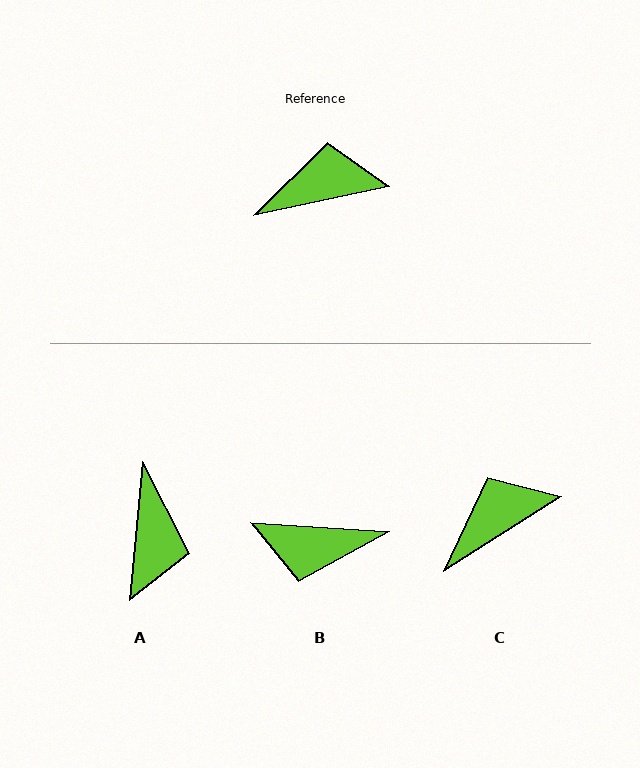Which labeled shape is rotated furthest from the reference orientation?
B, about 165 degrees away.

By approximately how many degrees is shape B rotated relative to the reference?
Approximately 165 degrees counter-clockwise.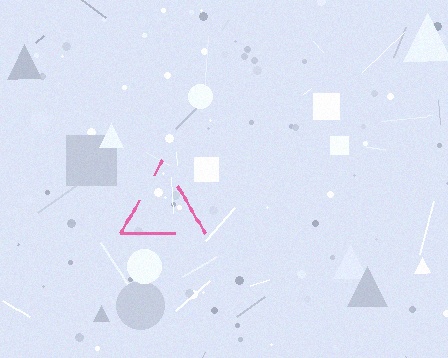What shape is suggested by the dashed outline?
The dashed outline suggests a triangle.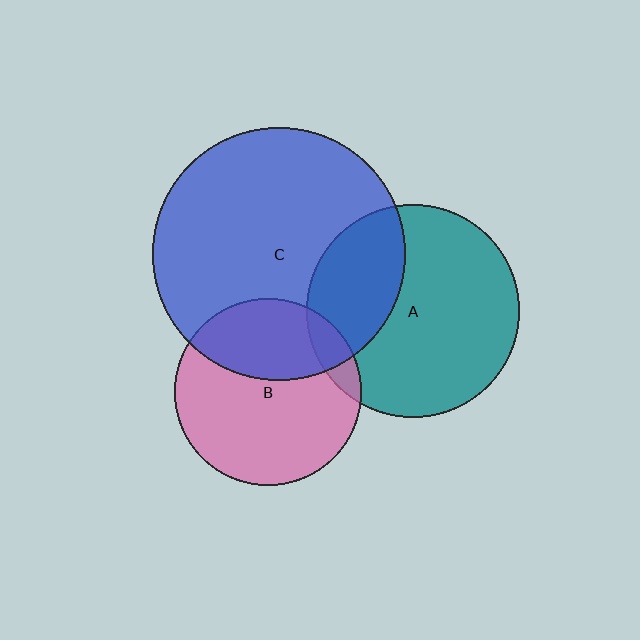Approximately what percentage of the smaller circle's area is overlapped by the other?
Approximately 35%.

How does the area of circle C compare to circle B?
Approximately 1.8 times.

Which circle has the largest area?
Circle C (blue).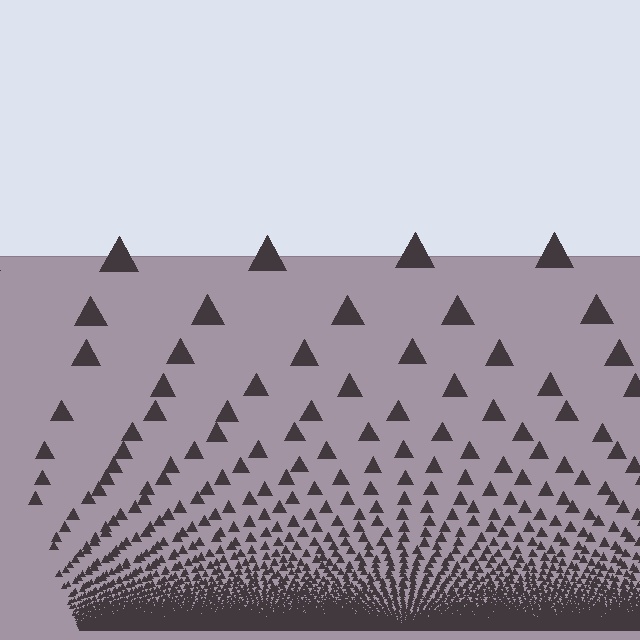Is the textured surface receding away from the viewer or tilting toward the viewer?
The surface appears to tilt toward the viewer. Texture elements get larger and sparser toward the top.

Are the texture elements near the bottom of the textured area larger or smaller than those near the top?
Smaller. The gradient is inverted — elements near the bottom are smaller and denser.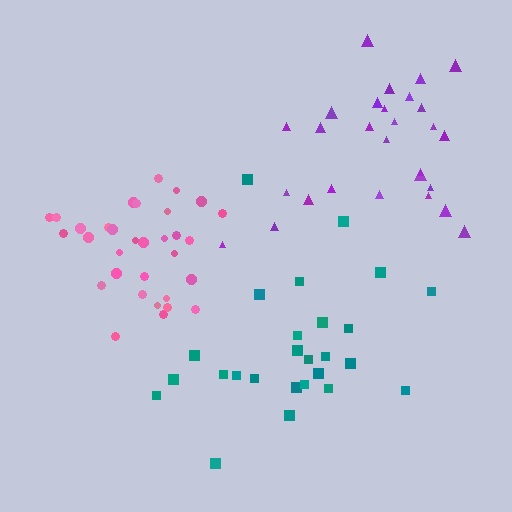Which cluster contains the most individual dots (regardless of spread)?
Pink (32).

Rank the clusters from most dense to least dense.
pink, teal, purple.